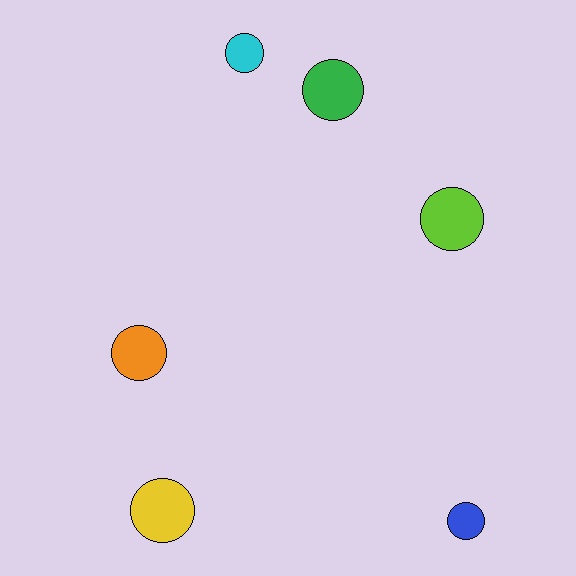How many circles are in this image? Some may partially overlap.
There are 6 circles.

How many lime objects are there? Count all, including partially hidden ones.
There is 1 lime object.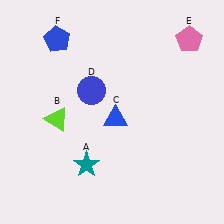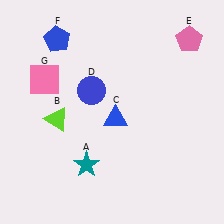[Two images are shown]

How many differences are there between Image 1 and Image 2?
There is 1 difference between the two images.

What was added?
A pink square (G) was added in Image 2.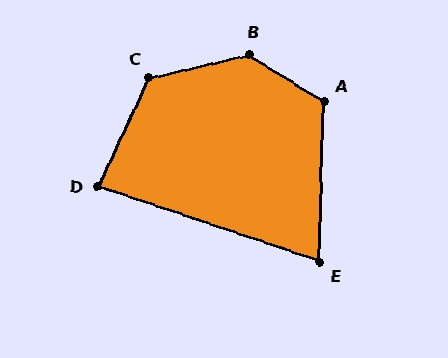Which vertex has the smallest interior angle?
E, at approximately 73 degrees.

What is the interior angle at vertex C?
Approximately 128 degrees (obtuse).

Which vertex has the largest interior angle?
B, at approximately 136 degrees.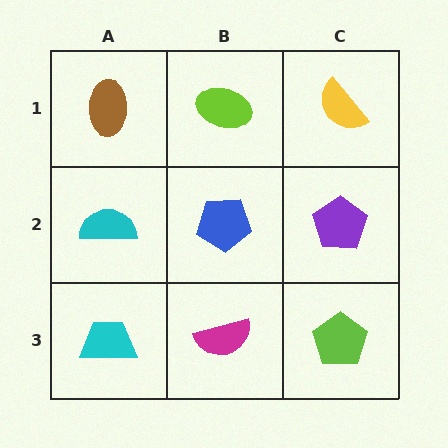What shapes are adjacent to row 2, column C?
A yellow semicircle (row 1, column C), a lime pentagon (row 3, column C), a blue pentagon (row 2, column B).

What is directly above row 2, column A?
A brown ellipse.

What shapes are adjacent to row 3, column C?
A purple pentagon (row 2, column C), a magenta semicircle (row 3, column B).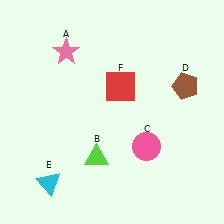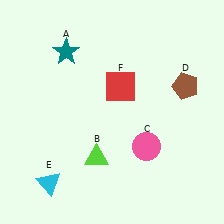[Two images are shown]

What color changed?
The star (A) changed from pink in Image 1 to teal in Image 2.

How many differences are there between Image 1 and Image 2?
There is 1 difference between the two images.